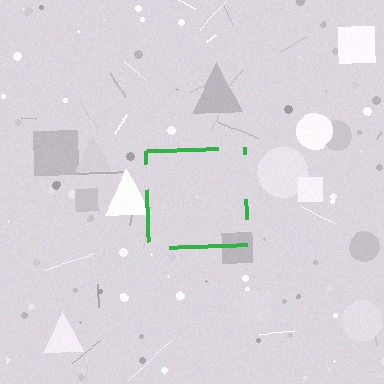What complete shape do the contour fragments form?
The contour fragments form a square.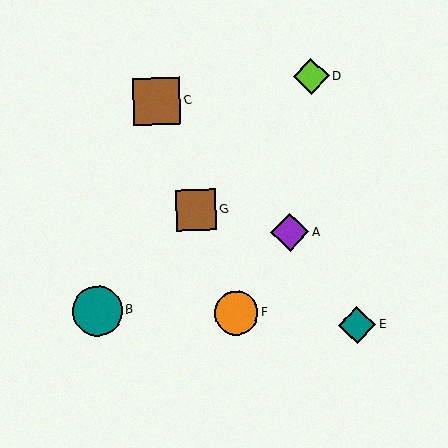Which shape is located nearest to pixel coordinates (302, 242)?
The purple diamond (labeled A) at (290, 232) is nearest to that location.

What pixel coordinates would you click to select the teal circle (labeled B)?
Click at (98, 311) to select the teal circle B.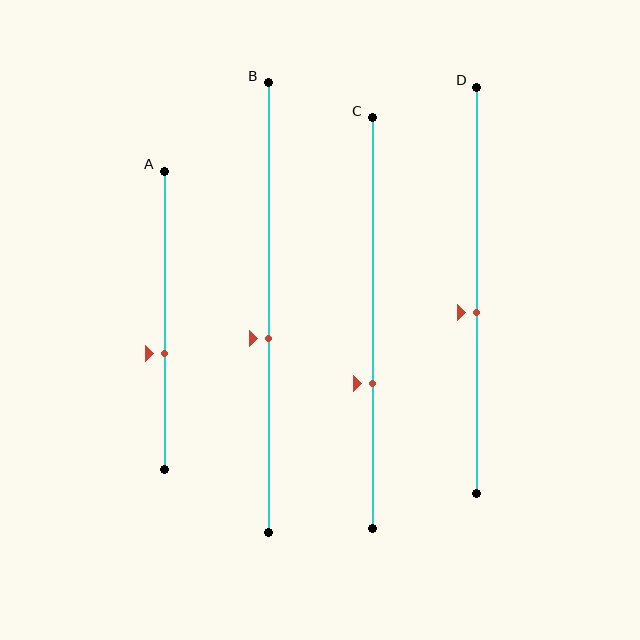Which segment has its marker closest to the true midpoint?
Segment D has its marker closest to the true midpoint.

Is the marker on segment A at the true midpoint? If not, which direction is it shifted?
No, the marker on segment A is shifted downward by about 11% of the segment length.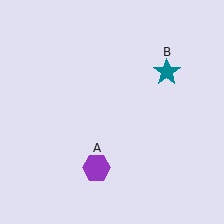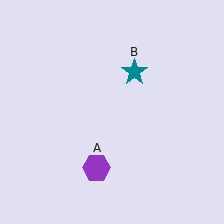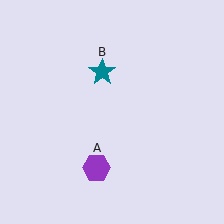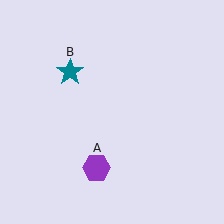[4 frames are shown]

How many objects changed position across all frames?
1 object changed position: teal star (object B).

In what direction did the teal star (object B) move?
The teal star (object B) moved left.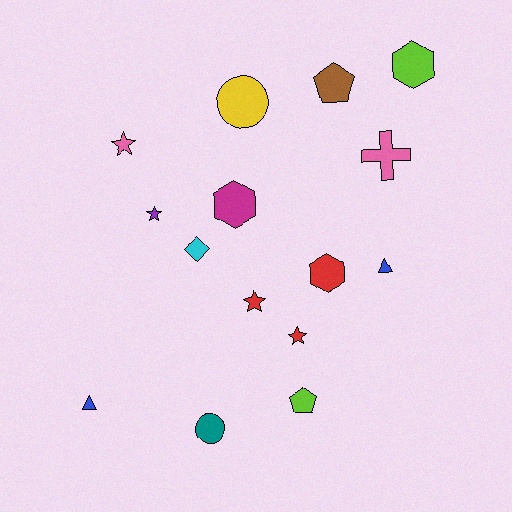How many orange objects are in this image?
There are no orange objects.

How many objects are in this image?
There are 15 objects.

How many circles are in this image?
There are 2 circles.